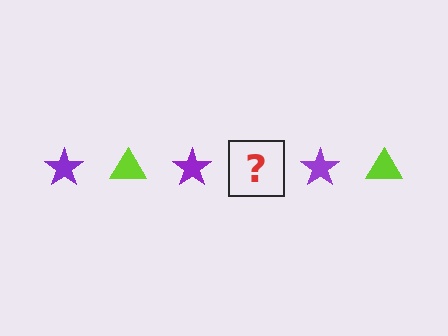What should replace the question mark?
The question mark should be replaced with a lime triangle.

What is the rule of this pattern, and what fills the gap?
The rule is that the pattern alternates between purple star and lime triangle. The gap should be filled with a lime triangle.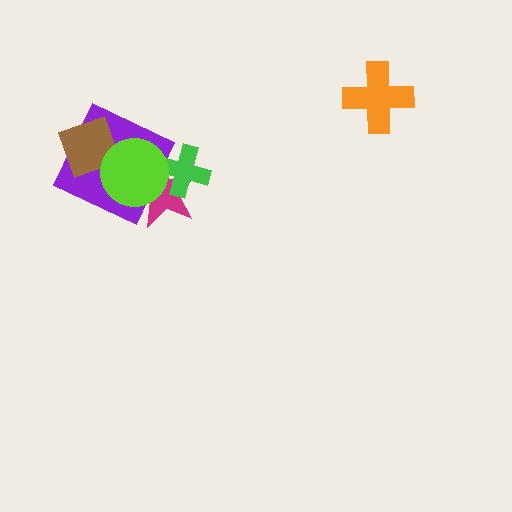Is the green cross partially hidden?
Yes, it is partially covered by another shape.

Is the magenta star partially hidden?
Yes, it is partially covered by another shape.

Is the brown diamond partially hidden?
Yes, it is partially covered by another shape.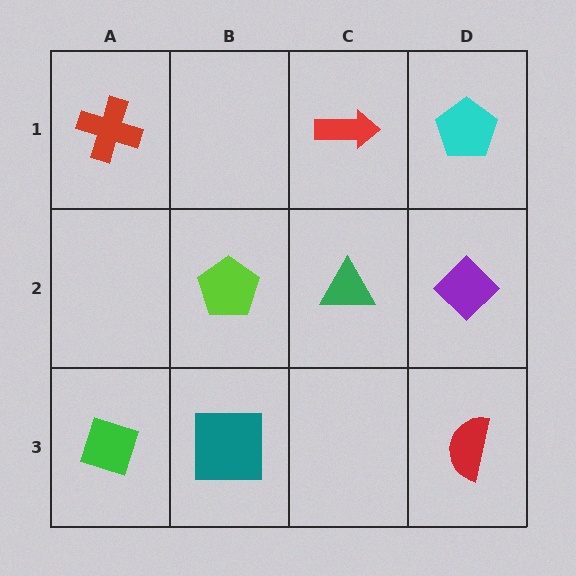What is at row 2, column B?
A lime pentagon.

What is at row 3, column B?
A teal square.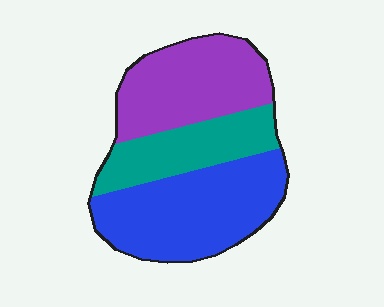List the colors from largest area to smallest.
From largest to smallest: blue, purple, teal.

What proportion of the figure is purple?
Purple covers 34% of the figure.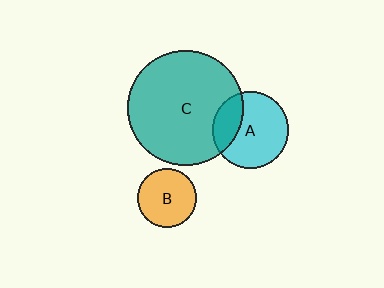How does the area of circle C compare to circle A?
Approximately 2.3 times.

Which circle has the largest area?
Circle C (teal).